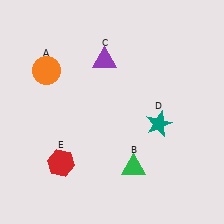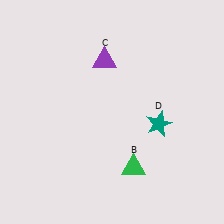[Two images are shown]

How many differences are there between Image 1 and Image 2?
There are 2 differences between the two images.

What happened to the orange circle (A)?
The orange circle (A) was removed in Image 2. It was in the top-left area of Image 1.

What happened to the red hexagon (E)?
The red hexagon (E) was removed in Image 2. It was in the bottom-left area of Image 1.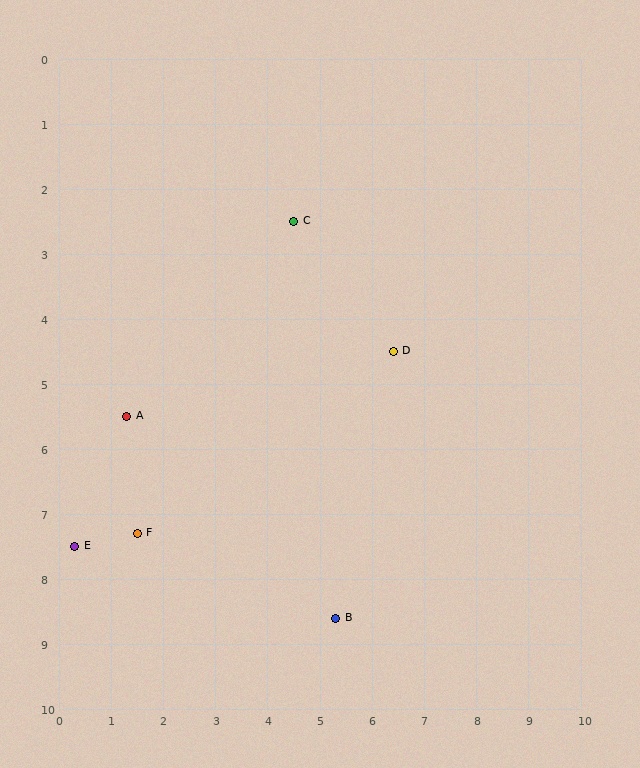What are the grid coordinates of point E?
Point E is at approximately (0.3, 7.5).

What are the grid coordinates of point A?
Point A is at approximately (1.3, 5.5).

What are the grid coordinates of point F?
Point F is at approximately (1.5, 7.3).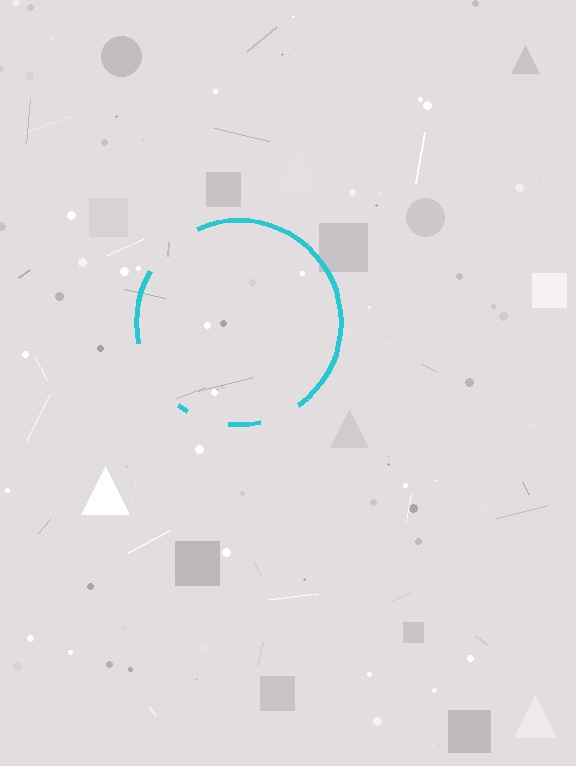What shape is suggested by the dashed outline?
The dashed outline suggests a circle.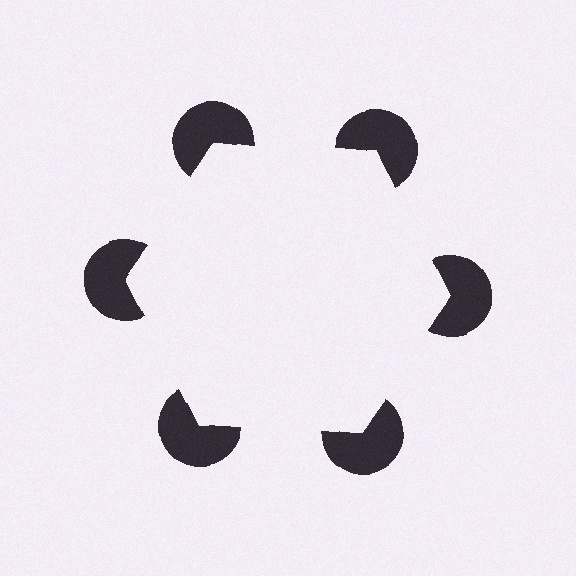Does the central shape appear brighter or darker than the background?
It typically appears slightly brighter than the background, even though no actual brightness change is drawn.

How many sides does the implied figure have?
6 sides.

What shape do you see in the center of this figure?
An illusory hexagon — its edges are inferred from the aligned wedge cuts in the pac-man discs, not physically drawn.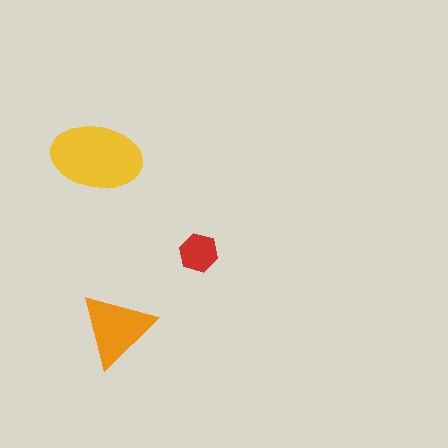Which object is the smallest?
The red hexagon.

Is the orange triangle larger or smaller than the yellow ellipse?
Smaller.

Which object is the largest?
The yellow ellipse.